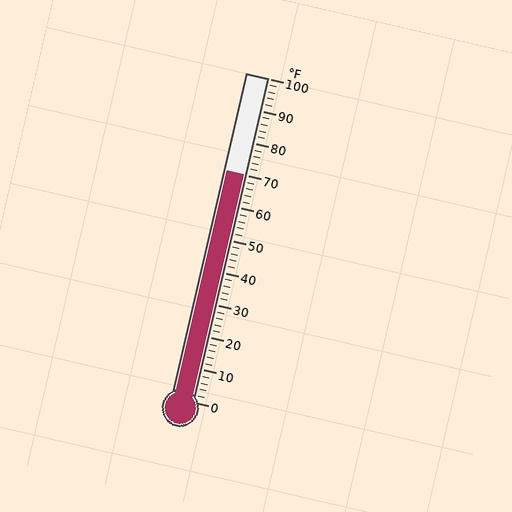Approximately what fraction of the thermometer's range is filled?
The thermometer is filled to approximately 70% of its range.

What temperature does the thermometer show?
The thermometer shows approximately 70°F.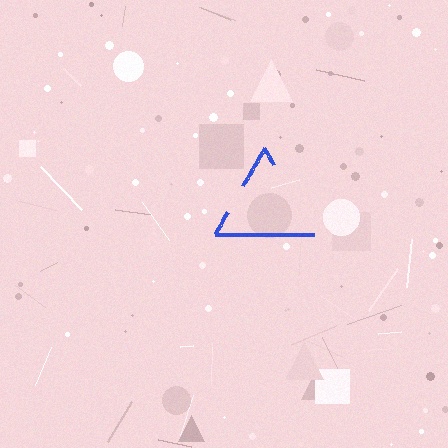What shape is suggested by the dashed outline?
The dashed outline suggests a triangle.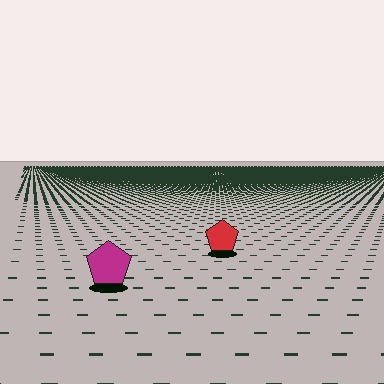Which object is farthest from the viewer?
The red pentagon is farthest from the viewer. It appears smaller and the ground texture around it is denser.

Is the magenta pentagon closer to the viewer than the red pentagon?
Yes. The magenta pentagon is closer — you can tell from the texture gradient: the ground texture is coarser near it.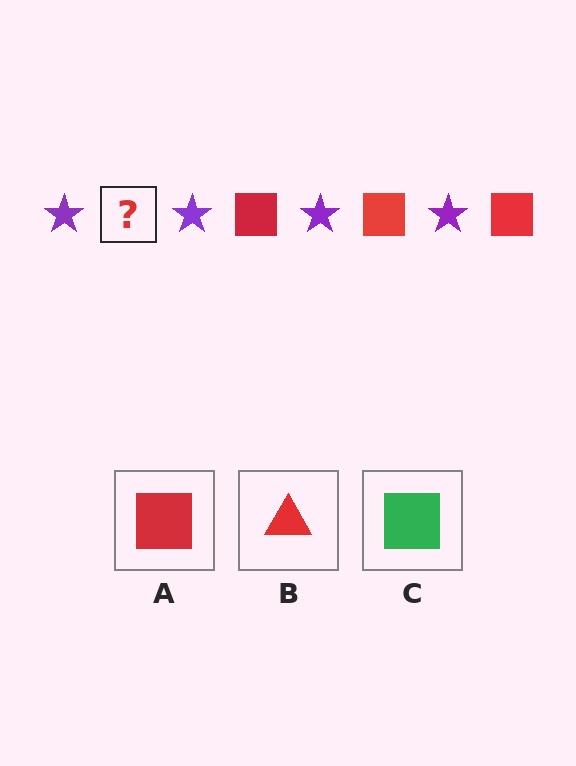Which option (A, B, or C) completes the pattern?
A.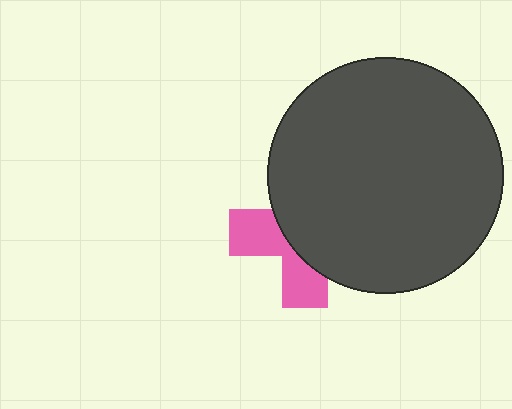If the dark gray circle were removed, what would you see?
You would see the complete pink cross.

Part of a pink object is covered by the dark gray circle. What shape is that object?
It is a cross.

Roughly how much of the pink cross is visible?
A small part of it is visible (roughly 38%).